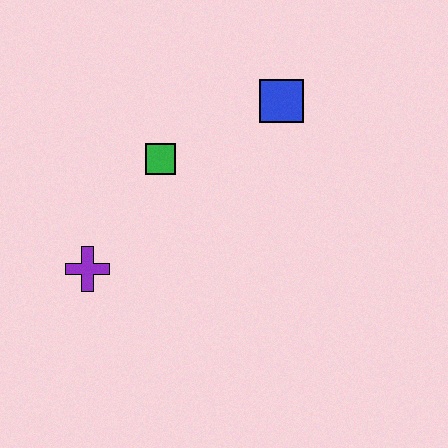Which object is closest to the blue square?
The green square is closest to the blue square.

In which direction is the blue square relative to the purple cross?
The blue square is to the right of the purple cross.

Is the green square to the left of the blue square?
Yes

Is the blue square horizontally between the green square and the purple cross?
No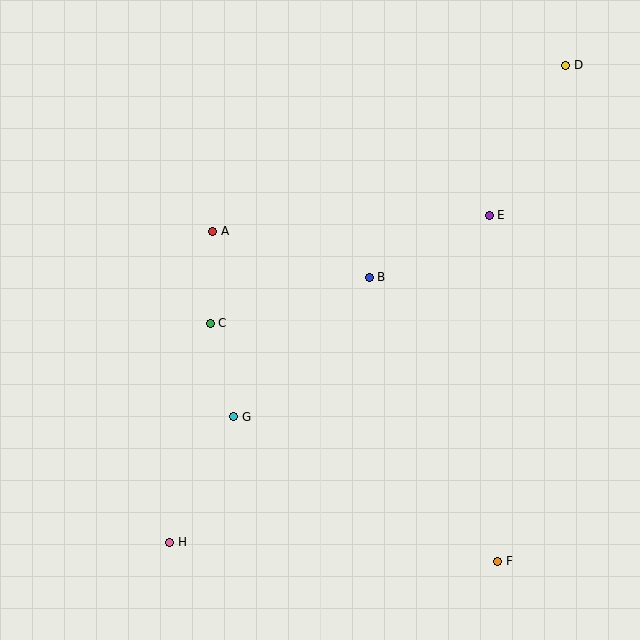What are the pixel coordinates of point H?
Point H is at (170, 542).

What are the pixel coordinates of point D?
Point D is at (566, 65).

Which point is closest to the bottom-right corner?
Point F is closest to the bottom-right corner.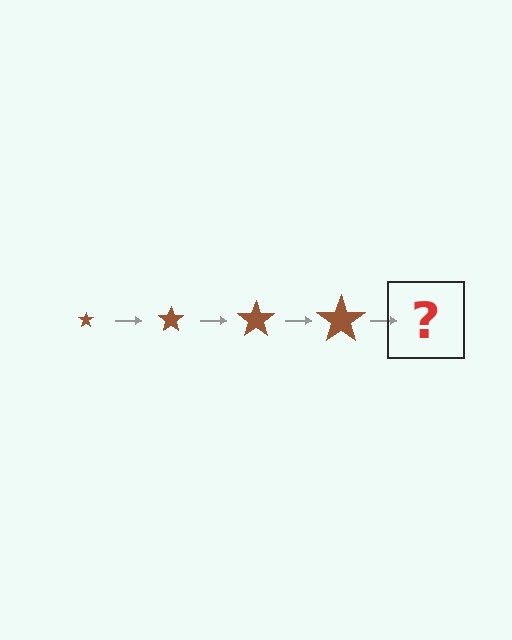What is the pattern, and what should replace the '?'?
The pattern is that the star gets progressively larger each step. The '?' should be a brown star, larger than the previous one.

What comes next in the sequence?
The next element should be a brown star, larger than the previous one.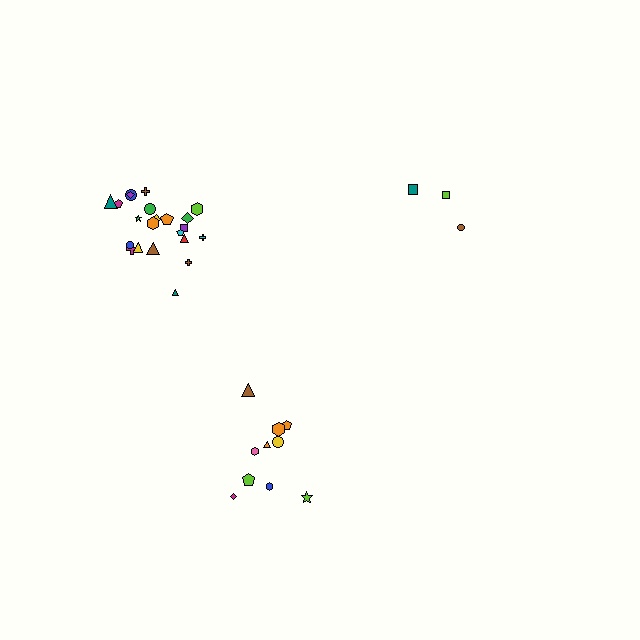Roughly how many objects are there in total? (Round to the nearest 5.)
Roughly 35 objects in total.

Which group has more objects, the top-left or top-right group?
The top-left group.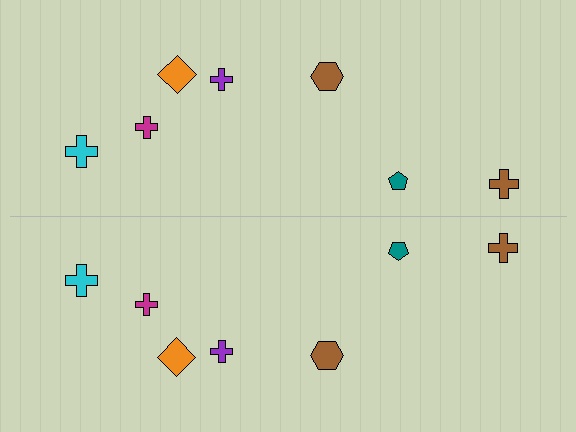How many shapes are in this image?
There are 14 shapes in this image.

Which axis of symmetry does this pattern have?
The pattern has a horizontal axis of symmetry running through the center of the image.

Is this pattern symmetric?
Yes, this pattern has bilateral (reflection) symmetry.